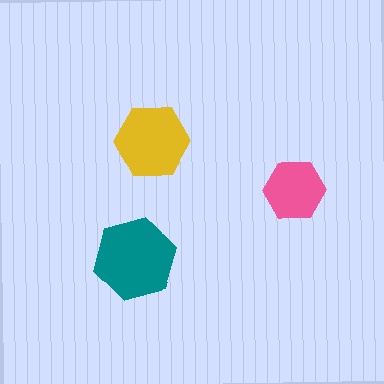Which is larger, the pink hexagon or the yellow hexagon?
The yellow one.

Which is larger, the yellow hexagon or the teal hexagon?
The teal one.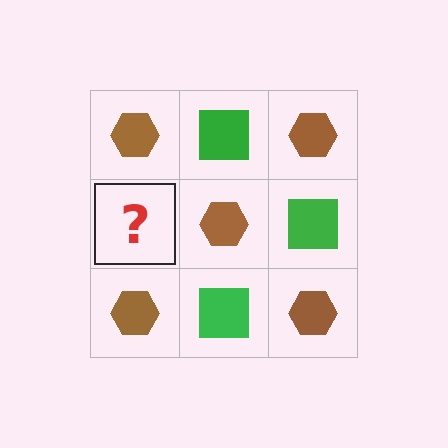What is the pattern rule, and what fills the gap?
The rule is that it alternates brown hexagon and green square in a checkerboard pattern. The gap should be filled with a green square.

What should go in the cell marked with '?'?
The missing cell should contain a green square.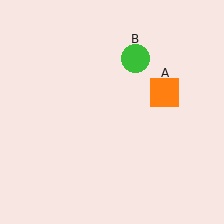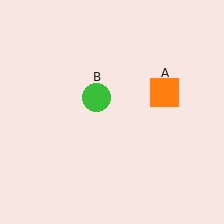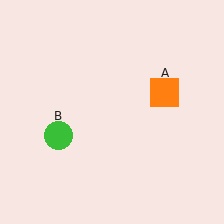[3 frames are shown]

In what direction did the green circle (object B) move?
The green circle (object B) moved down and to the left.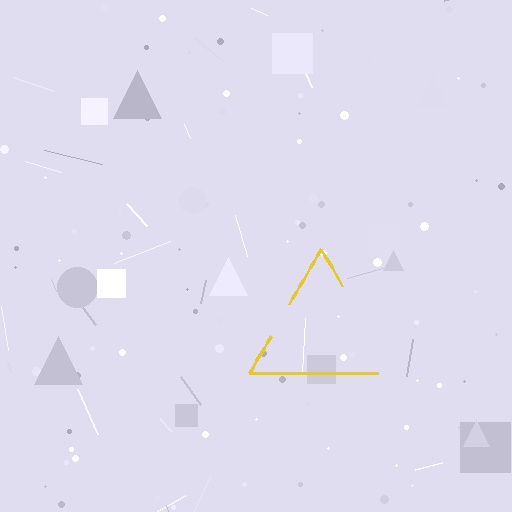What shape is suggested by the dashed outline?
The dashed outline suggests a triangle.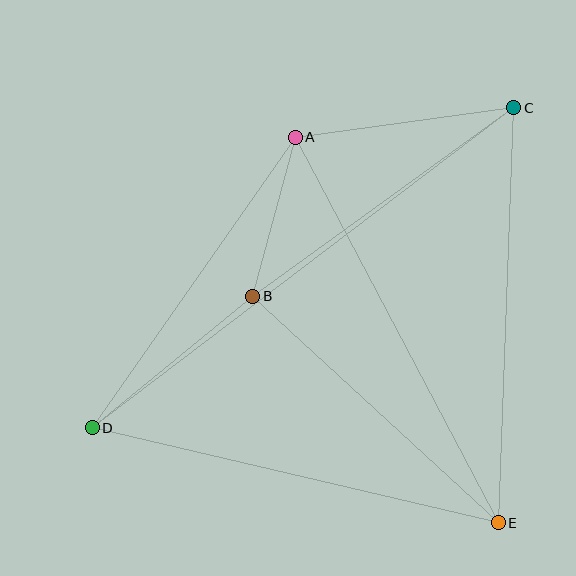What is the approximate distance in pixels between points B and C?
The distance between B and C is approximately 322 pixels.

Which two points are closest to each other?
Points A and B are closest to each other.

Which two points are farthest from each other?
Points C and D are farthest from each other.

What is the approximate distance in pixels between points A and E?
The distance between A and E is approximately 435 pixels.